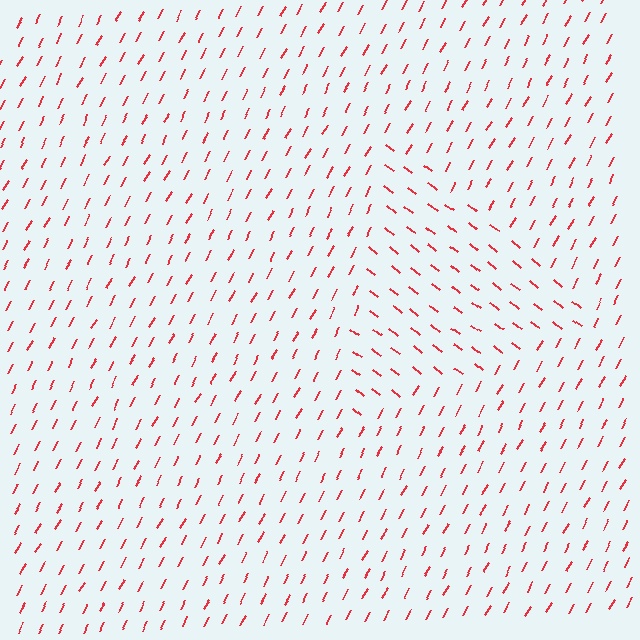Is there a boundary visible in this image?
Yes, there is a texture boundary formed by a change in line orientation.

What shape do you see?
I see a triangle.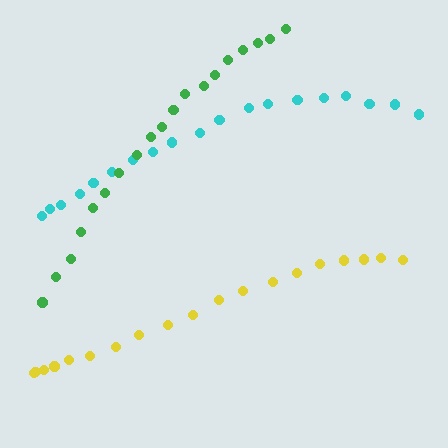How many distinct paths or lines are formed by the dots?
There are 3 distinct paths.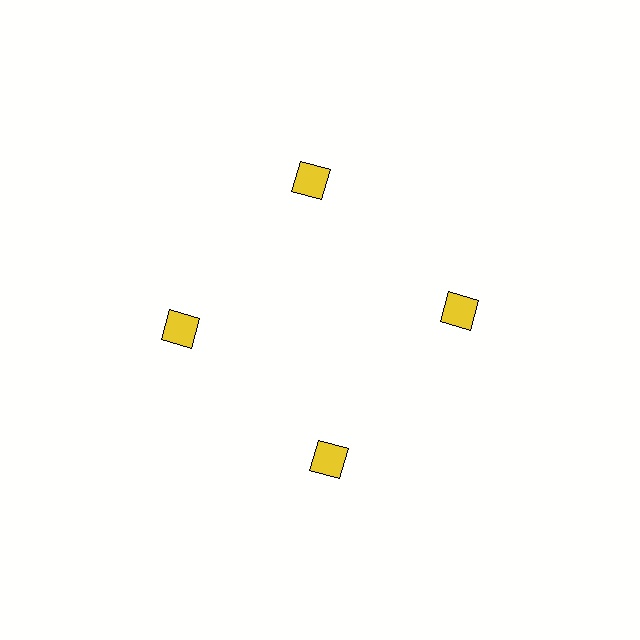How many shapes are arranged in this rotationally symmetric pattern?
There are 4 shapes, arranged in 4 groups of 1.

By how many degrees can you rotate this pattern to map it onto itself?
The pattern maps onto itself every 90 degrees of rotation.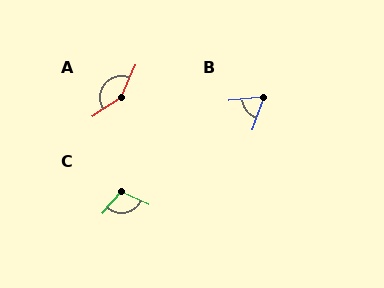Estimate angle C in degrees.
Approximately 106 degrees.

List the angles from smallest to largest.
B (64°), C (106°), A (146°).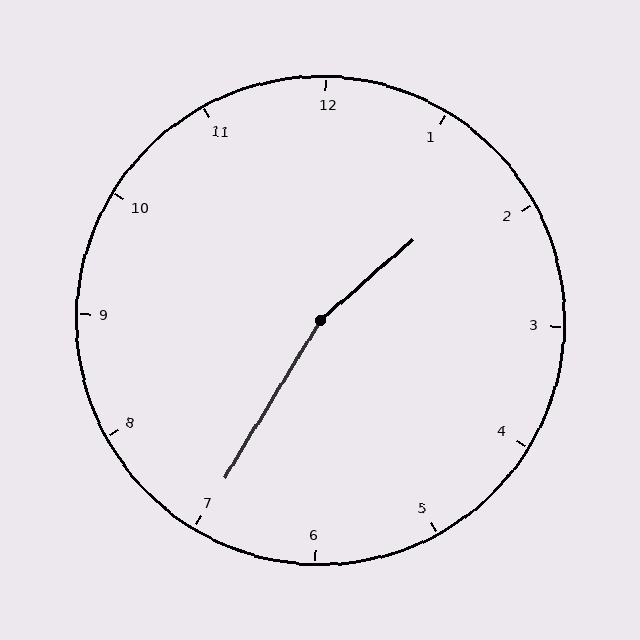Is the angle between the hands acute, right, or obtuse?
It is obtuse.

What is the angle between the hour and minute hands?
Approximately 162 degrees.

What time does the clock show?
1:35.